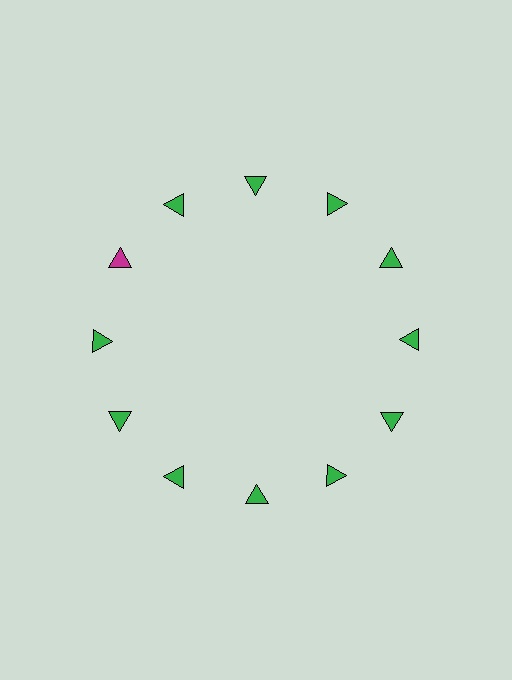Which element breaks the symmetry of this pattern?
The magenta triangle at roughly the 10 o'clock position breaks the symmetry. All other shapes are green triangles.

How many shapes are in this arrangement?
There are 12 shapes arranged in a ring pattern.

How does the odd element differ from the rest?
It has a different color: magenta instead of green.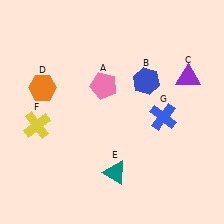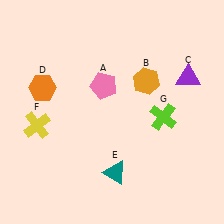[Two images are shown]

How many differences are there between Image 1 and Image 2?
There are 2 differences between the two images.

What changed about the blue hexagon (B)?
In Image 1, B is blue. In Image 2, it changed to orange.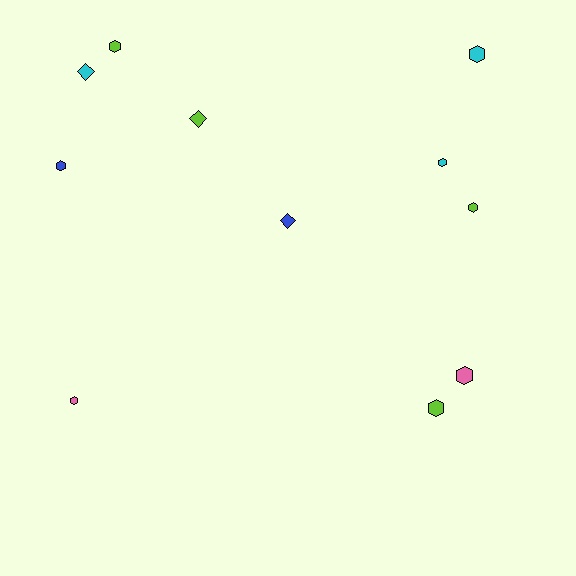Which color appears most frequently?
Lime, with 4 objects.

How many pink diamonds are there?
There are no pink diamonds.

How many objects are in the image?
There are 11 objects.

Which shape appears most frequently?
Hexagon, with 8 objects.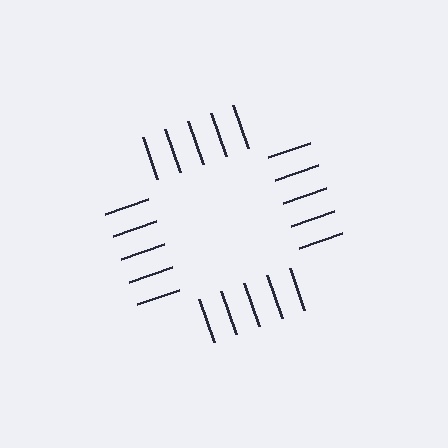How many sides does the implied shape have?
4 sides — the line-ends trace a square.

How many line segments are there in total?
20 — 5 along each of the 4 edges.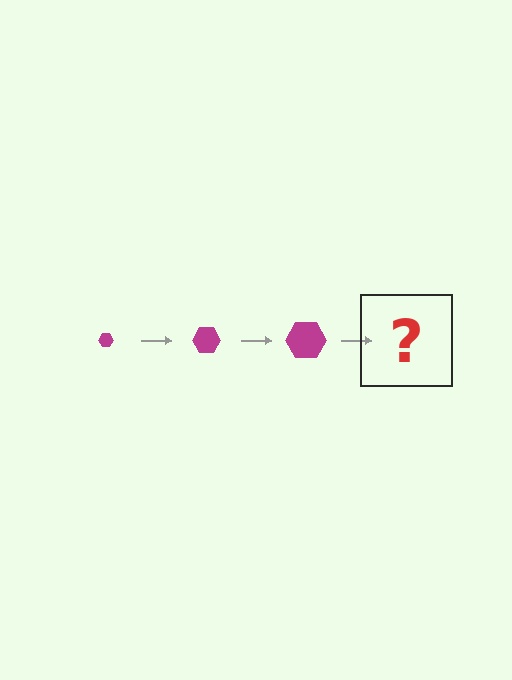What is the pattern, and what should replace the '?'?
The pattern is that the hexagon gets progressively larger each step. The '?' should be a magenta hexagon, larger than the previous one.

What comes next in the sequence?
The next element should be a magenta hexagon, larger than the previous one.